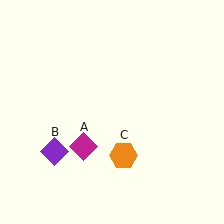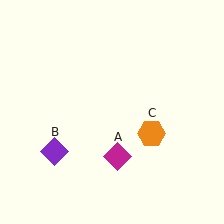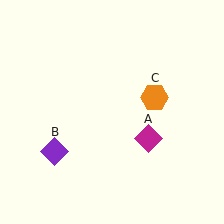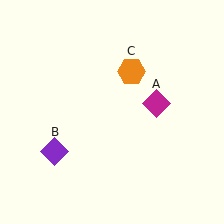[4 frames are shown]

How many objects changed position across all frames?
2 objects changed position: magenta diamond (object A), orange hexagon (object C).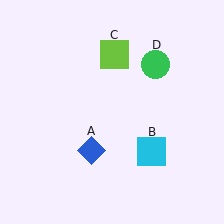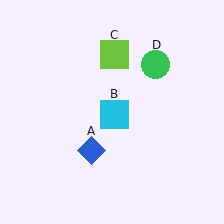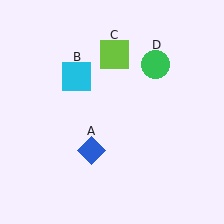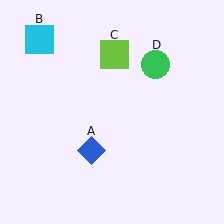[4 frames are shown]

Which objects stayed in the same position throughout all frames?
Blue diamond (object A) and lime square (object C) and green circle (object D) remained stationary.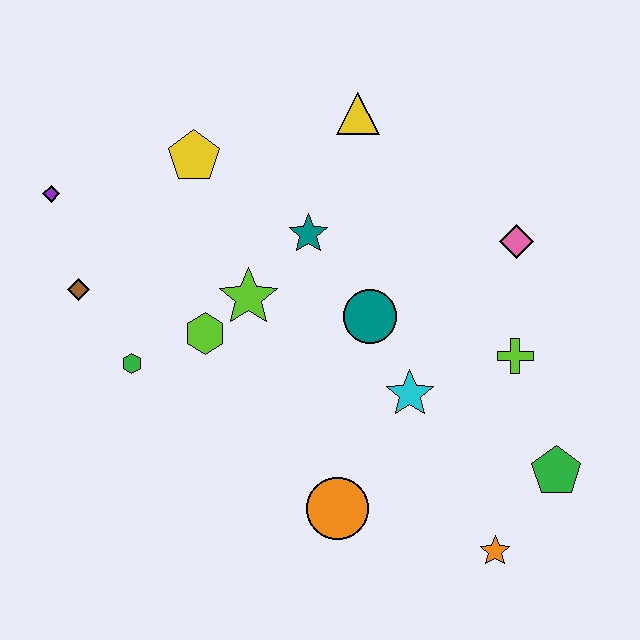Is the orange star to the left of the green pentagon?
Yes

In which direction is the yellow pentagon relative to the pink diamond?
The yellow pentagon is to the left of the pink diamond.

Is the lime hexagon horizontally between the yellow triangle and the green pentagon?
No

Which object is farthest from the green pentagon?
The purple diamond is farthest from the green pentagon.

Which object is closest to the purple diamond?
The brown diamond is closest to the purple diamond.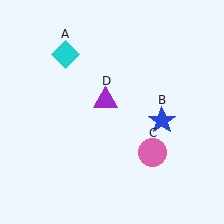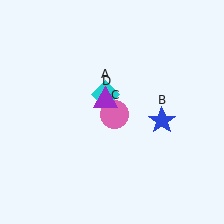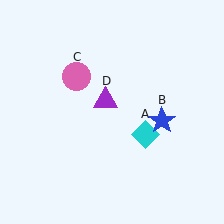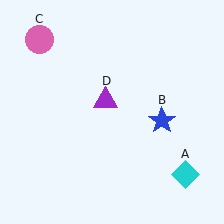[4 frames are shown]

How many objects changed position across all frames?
2 objects changed position: cyan diamond (object A), pink circle (object C).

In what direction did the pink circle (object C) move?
The pink circle (object C) moved up and to the left.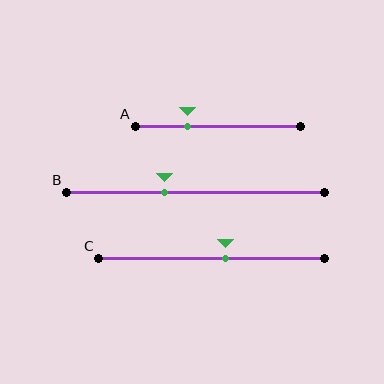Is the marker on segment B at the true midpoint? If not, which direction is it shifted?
No, the marker on segment B is shifted to the left by about 12% of the segment length.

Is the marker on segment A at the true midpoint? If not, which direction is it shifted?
No, the marker on segment A is shifted to the left by about 18% of the segment length.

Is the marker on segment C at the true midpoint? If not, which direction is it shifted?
No, the marker on segment C is shifted to the right by about 6% of the segment length.